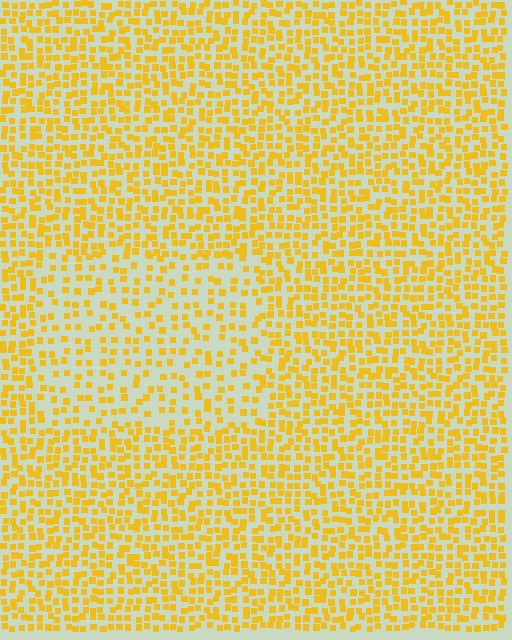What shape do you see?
I see a rectangle.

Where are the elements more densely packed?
The elements are more densely packed outside the rectangle boundary.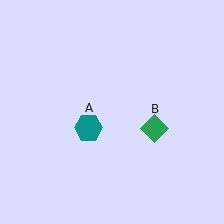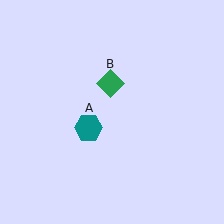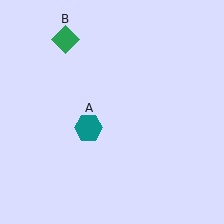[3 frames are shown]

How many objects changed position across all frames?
1 object changed position: green diamond (object B).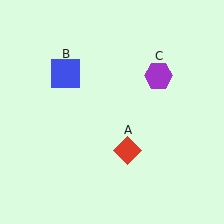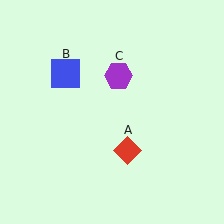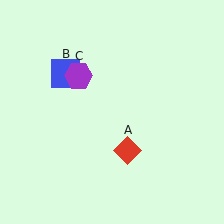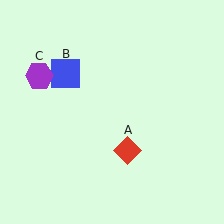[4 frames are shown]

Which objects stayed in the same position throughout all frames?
Red diamond (object A) and blue square (object B) remained stationary.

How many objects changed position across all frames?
1 object changed position: purple hexagon (object C).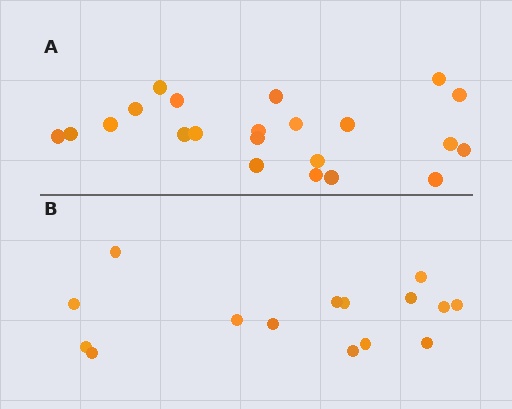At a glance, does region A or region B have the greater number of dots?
Region A (the top region) has more dots.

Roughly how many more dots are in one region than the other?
Region A has roughly 8 or so more dots than region B.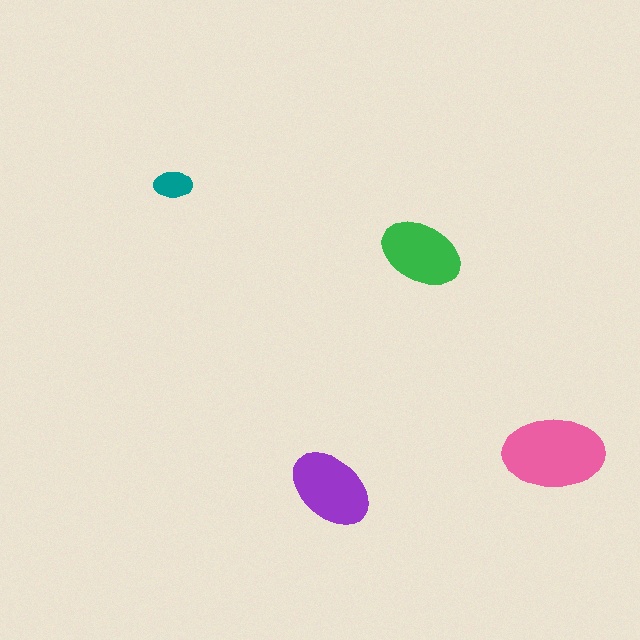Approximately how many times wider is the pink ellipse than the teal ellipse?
About 2.5 times wider.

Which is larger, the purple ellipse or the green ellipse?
The purple one.